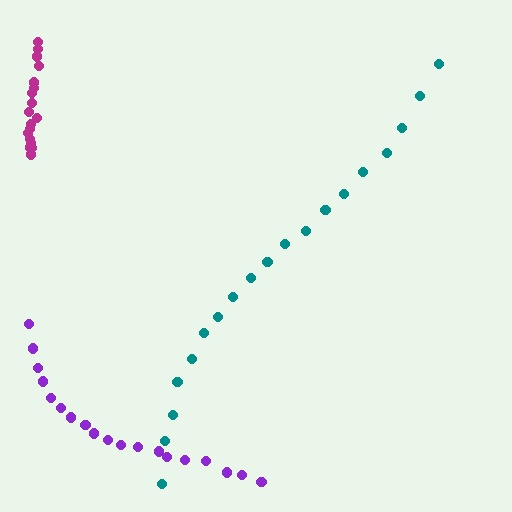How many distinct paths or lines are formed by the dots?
There are 3 distinct paths.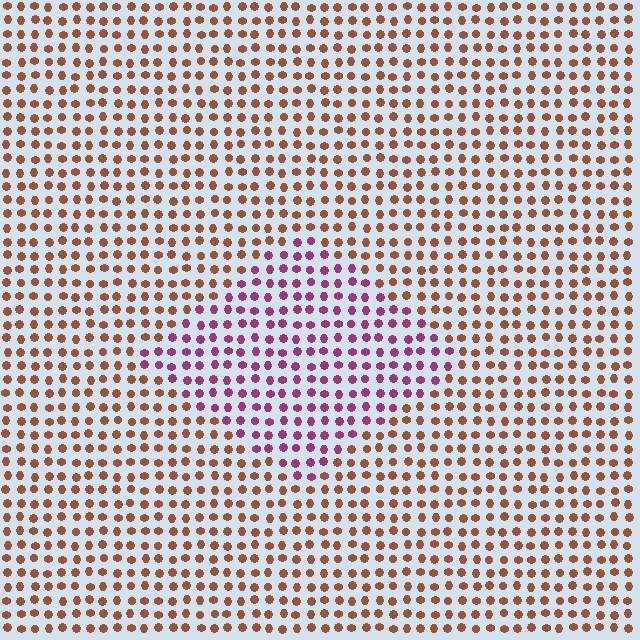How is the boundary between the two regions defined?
The boundary is defined purely by a slight shift in hue (about 60 degrees). Spacing, size, and orientation are identical on both sides.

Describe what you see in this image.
The image is filled with small brown elements in a uniform arrangement. A diamond-shaped region is visible where the elements are tinted to a slightly different hue, forming a subtle color boundary.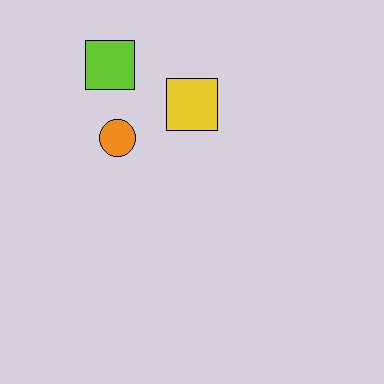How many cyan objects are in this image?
There are no cyan objects.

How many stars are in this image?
There are no stars.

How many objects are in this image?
There are 3 objects.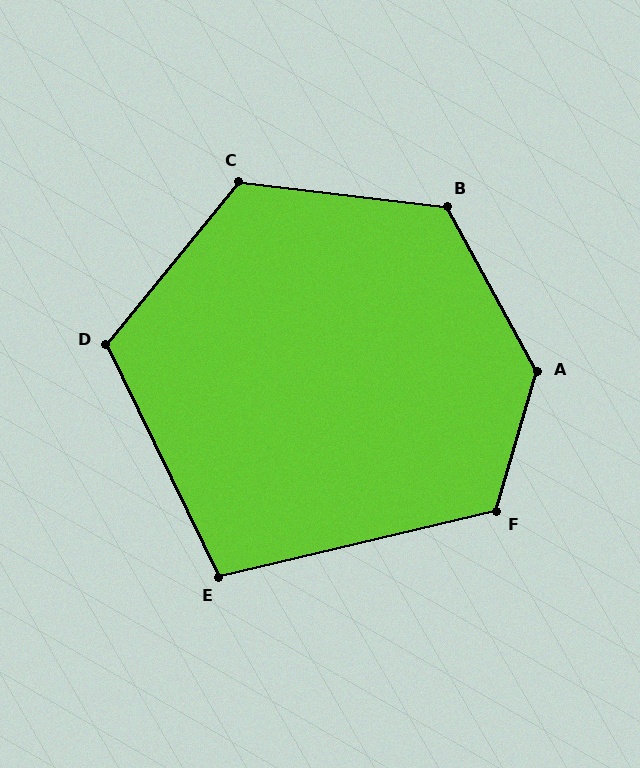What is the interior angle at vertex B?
Approximately 126 degrees (obtuse).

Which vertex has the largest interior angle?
A, at approximately 135 degrees.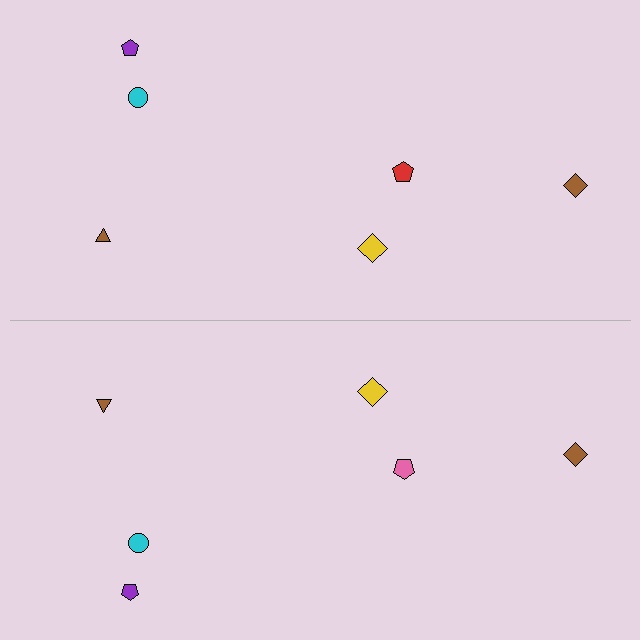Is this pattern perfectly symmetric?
No, the pattern is not perfectly symmetric. The pink pentagon on the bottom side breaks the symmetry — its mirror counterpart is red.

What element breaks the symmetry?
The pink pentagon on the bottom side breaks the symmetry — its mirror counterpart is red.